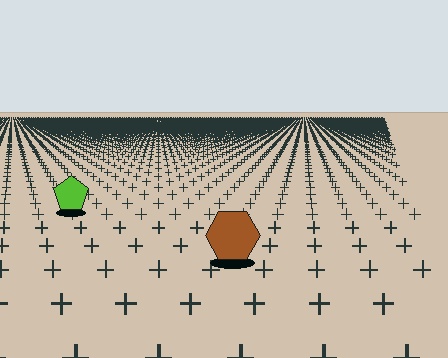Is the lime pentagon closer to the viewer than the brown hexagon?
No. The brown hexagon is closer — you can tell from the texture gradient: the ground texture is coarser near it.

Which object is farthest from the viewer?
The lime pentagon is farthest from the viewer. It appears smaller and the ground texture around it is denser.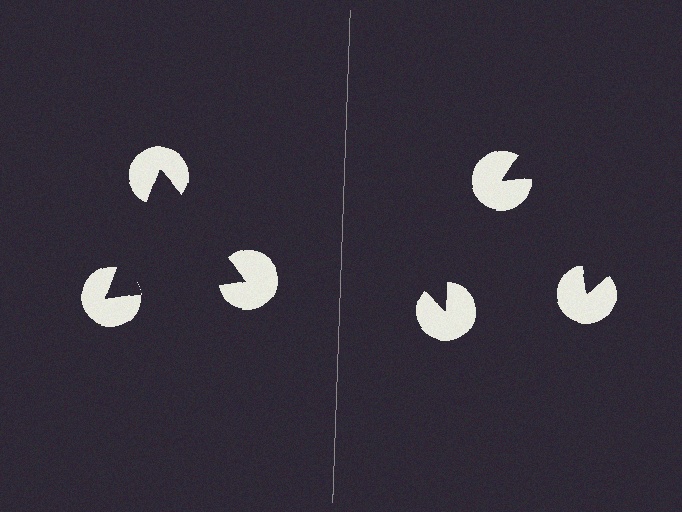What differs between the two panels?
The pac-man discs are positioned identically on both sides; only the wedge orientations differ. On the left they align to a triangle; on the right they are misaligned.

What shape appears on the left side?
An illusory triangle.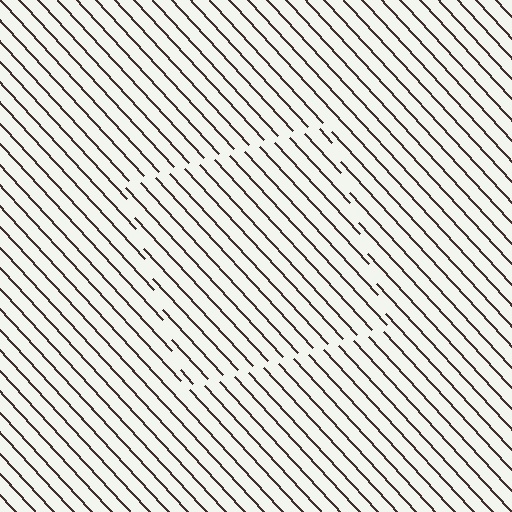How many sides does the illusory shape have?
4 sides — the line-ends trace a square.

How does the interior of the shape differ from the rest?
The interior of the shape contains the same grating, shifted by half a period — the contour is defined by the phase discontinuity where line-ends from the inner and outer gratings abut.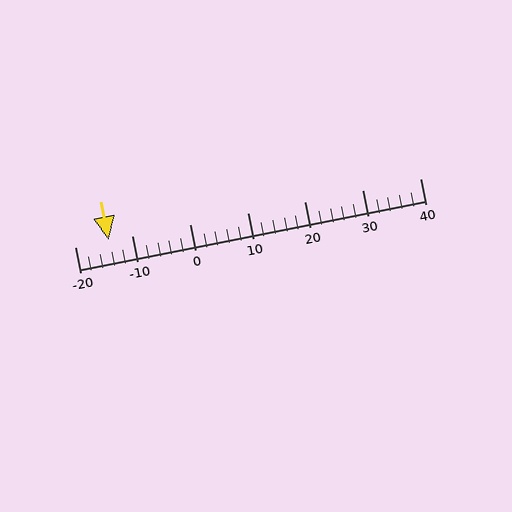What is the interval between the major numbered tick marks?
The major tick marks are spaced 10 units apart.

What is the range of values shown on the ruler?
The ruler shows values from -20 to 40.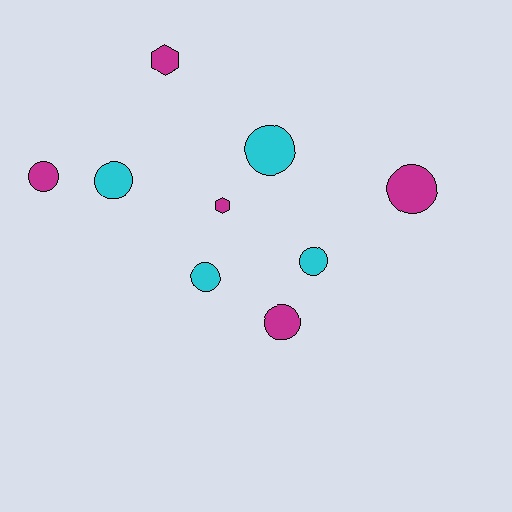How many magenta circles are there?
There are 3 magenta circles.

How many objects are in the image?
There are 9 objects.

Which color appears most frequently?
Magenta, with 5 objects.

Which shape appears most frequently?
Circle, with 7 objects.